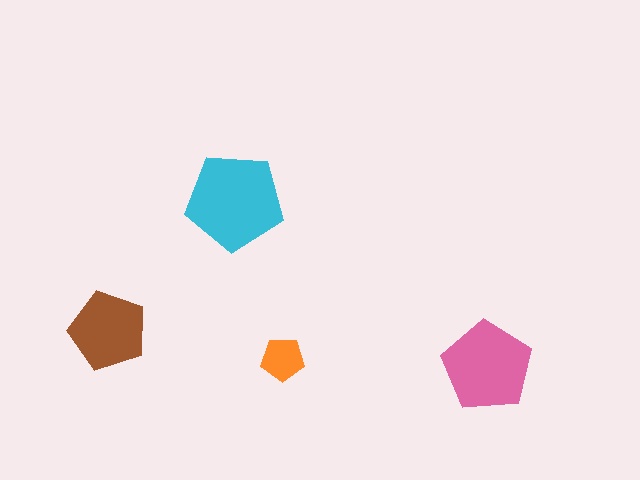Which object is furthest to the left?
The brown pentagon is leftmost.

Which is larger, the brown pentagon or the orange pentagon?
The brown one.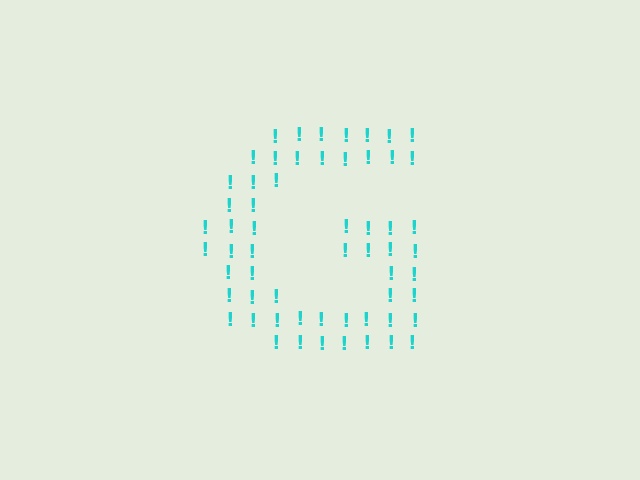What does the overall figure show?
The overall figure shows the letter G.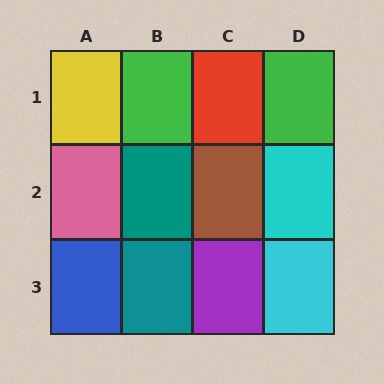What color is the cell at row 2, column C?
Brown.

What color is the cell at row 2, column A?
Pink.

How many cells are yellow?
1 cell is yellow.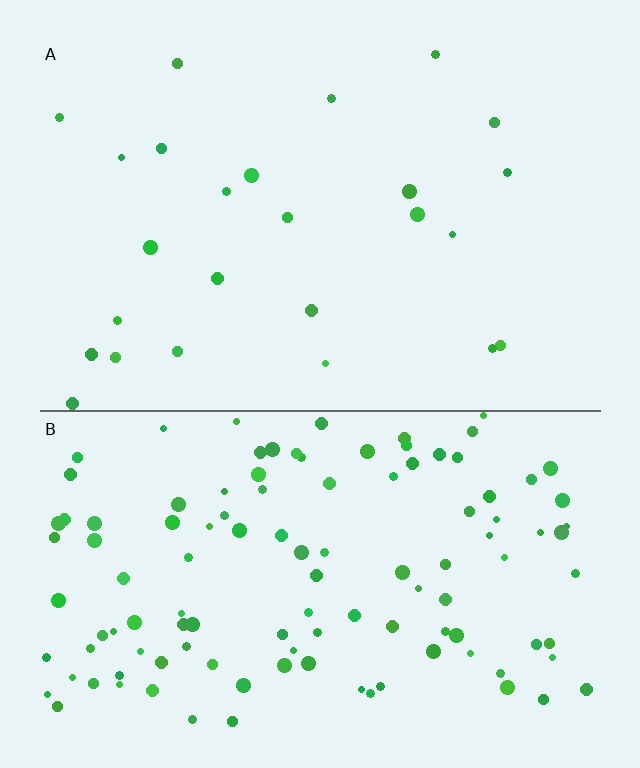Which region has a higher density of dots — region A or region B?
B (the bottom).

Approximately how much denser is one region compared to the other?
Approximately 4.6× — region B over region A.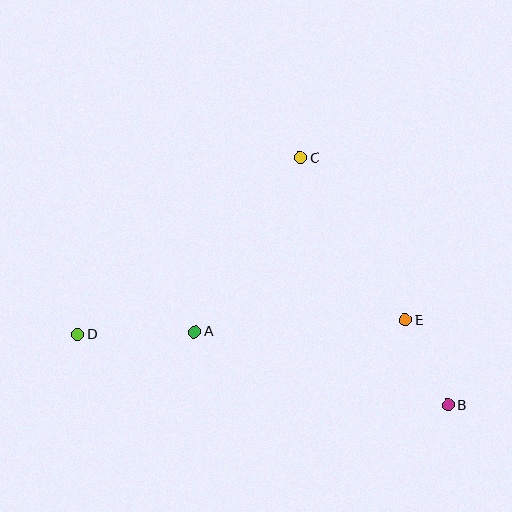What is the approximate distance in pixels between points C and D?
The distance between C and D is approximately 284 pixels.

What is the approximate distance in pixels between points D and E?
The distance between D and E is approximately 328 pixels.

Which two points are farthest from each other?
Points B and D are farthest from each other.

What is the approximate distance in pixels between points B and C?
The distance between B and C is approximately 288 pixels.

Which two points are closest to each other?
Points B and E are closest to each other.